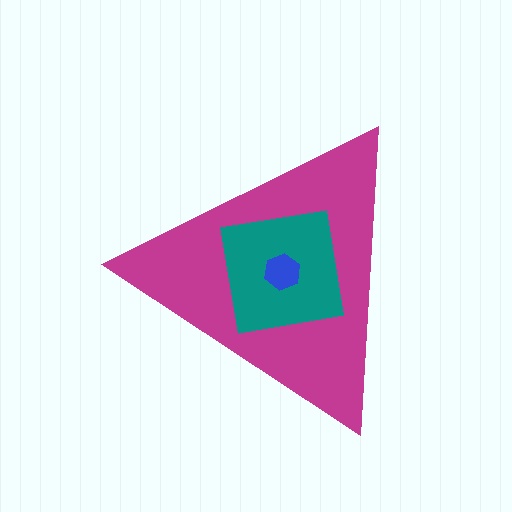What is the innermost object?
The blue hexagon.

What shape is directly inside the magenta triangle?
The teal square.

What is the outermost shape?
The magenta triangle.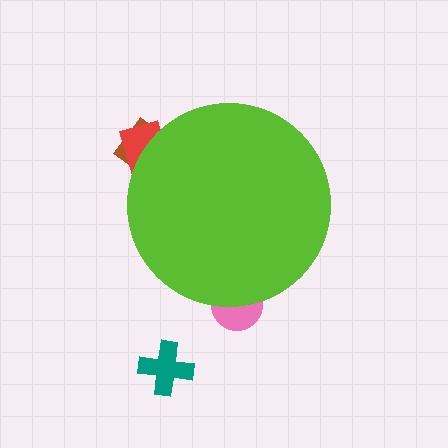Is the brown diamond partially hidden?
Yes, the brown diamond is partially hidden behind the lime circle.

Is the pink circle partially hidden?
Yes, the pink circle is partially hidden behind the lime circle.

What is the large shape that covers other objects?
A lime circle.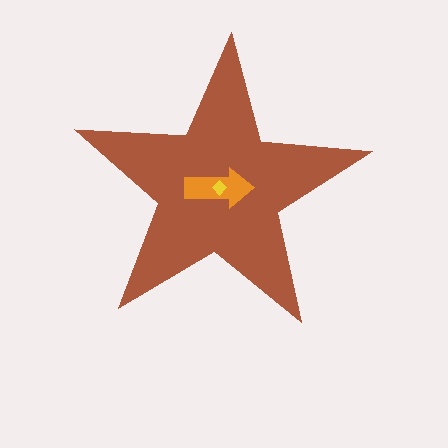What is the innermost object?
The yellow diamond.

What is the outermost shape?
The brown star.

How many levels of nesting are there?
3.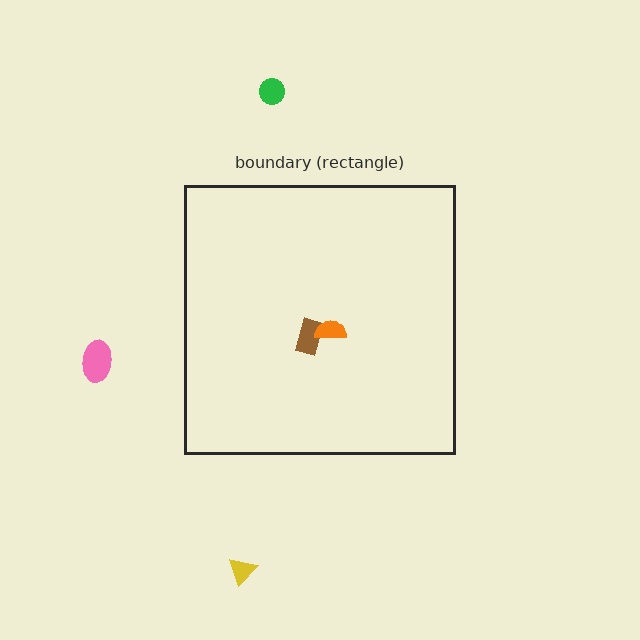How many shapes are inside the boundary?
2 inside, 3 outside.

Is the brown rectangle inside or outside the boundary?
Inside.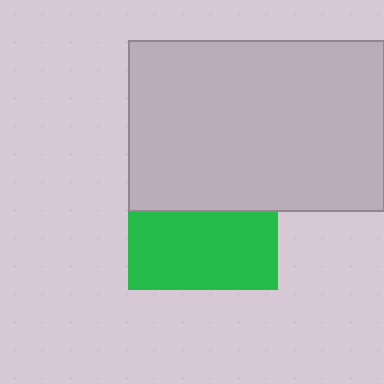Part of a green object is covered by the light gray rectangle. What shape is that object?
It is a square.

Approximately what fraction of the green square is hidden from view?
Roughly 48% of the green square is hidden behind the light gray rectangle.